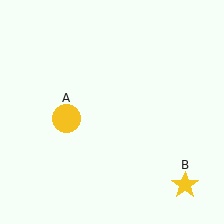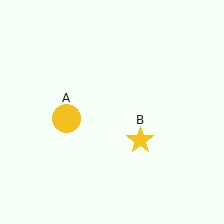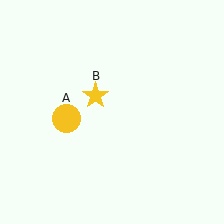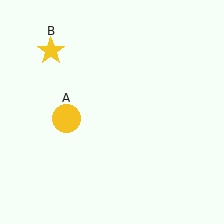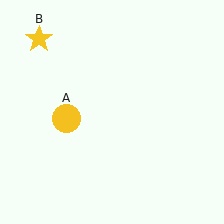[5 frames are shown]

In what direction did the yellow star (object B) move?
The yellow star (object B) moved up and to the left.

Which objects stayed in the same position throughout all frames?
Yellow circle (object A) remained stationary.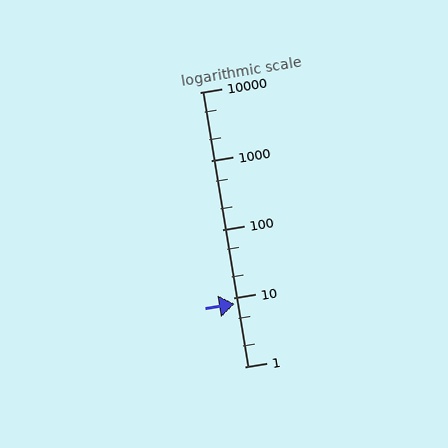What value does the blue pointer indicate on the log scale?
The pointer indicates approximately 8.2.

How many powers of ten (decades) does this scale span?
The scale spans 4 decades, from 1 to 10000.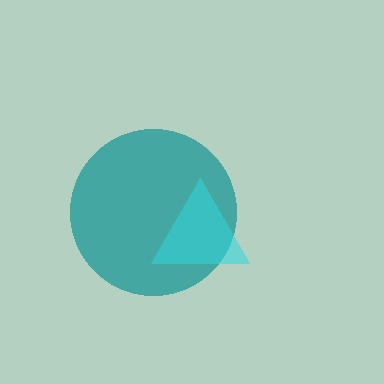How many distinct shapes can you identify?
There are 2 distinct shapes: a teal circle, a cyan triangle.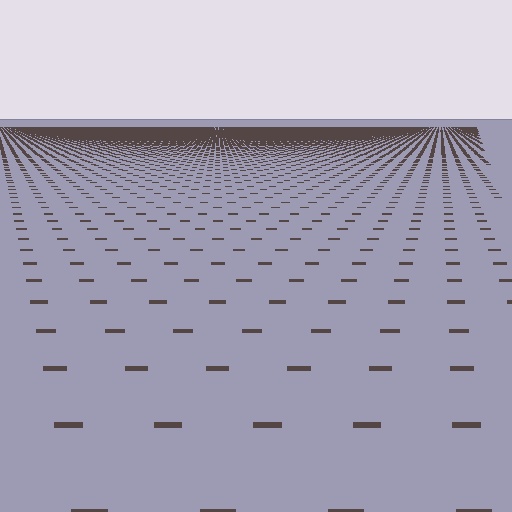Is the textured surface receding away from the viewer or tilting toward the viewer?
The surface is receding away from the viewer. Texture elements get smaller and denser toward the top.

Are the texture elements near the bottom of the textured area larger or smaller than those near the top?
Larger. Near the bottom, elements are closer to the viewer and appear at a bigger on-screen size.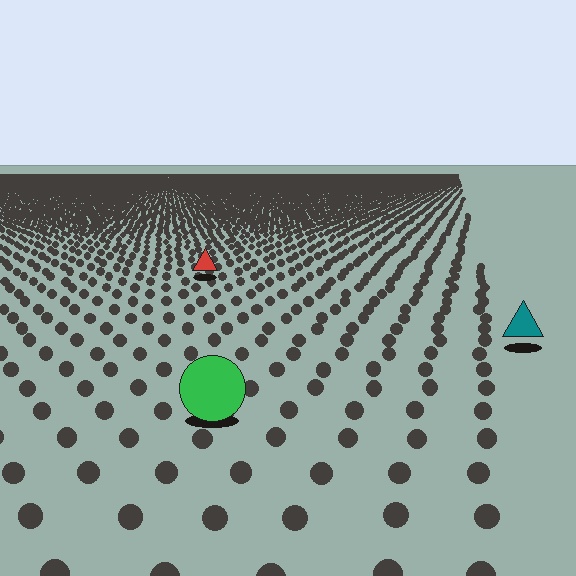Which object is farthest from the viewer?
The red triangle is farthest from the viewer. It appears smaller and the ground texture around it is denser.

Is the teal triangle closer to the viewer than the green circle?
No. The green circle is closer — you can tell from the texture gradient: the ground texture is coarser near it.